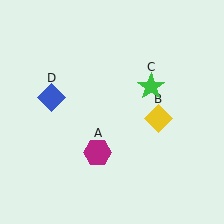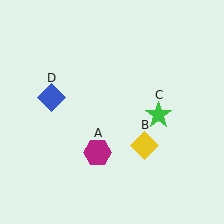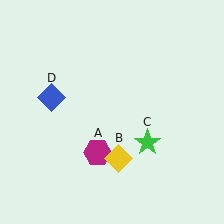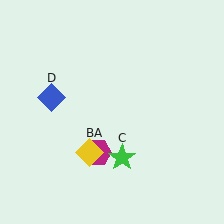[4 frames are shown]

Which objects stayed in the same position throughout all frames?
Magenta hexagon (object A) and blue diamond (object D) remained stationary.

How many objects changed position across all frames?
2 objects changed position: yellow diamond (object B), green star (object C).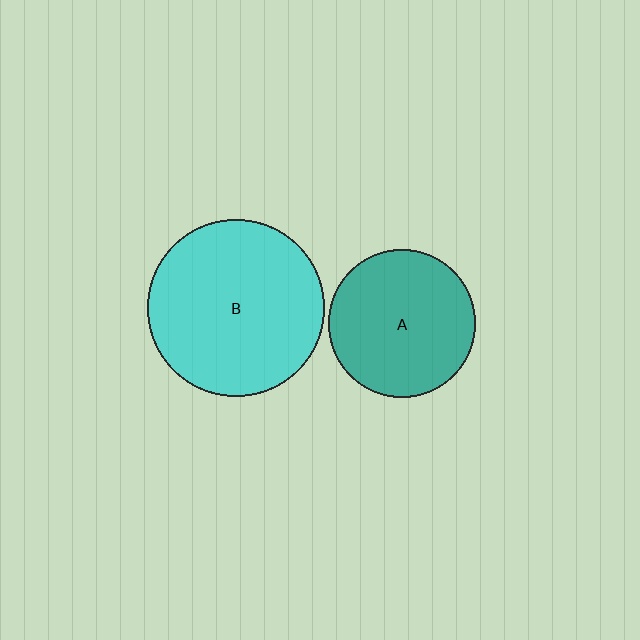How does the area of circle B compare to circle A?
Approximately 1.4 times.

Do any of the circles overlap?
No, none of the circles overlap.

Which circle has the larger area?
Circle B (cyan).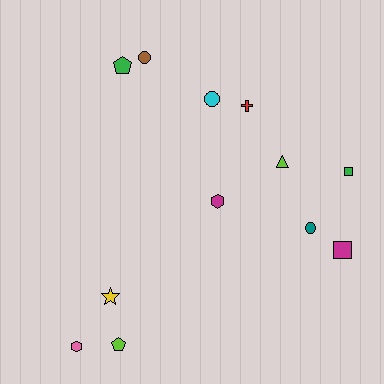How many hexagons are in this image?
There are 2 hexagons.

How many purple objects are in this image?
There are no purple objects.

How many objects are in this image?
There are 12 objects.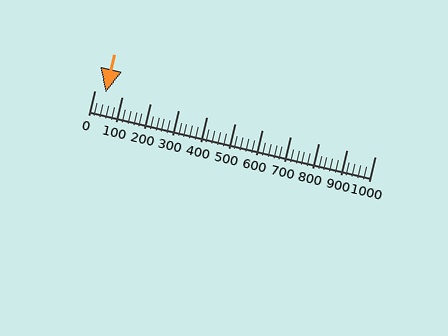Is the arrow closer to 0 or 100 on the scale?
The arrow is closer to 0.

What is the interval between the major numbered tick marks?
The major tick marks are spaced 100 units apart.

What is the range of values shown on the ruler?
The ruler shows values from 0 to 1000.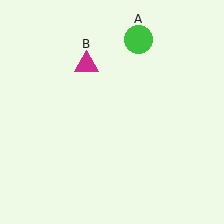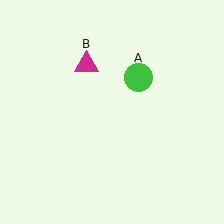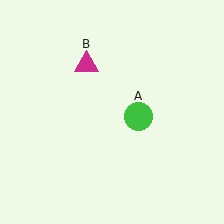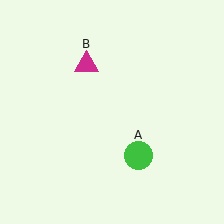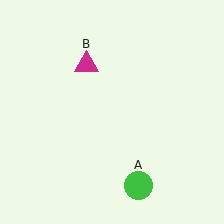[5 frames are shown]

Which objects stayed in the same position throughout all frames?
Magenta triangle (object B) remained stationary.